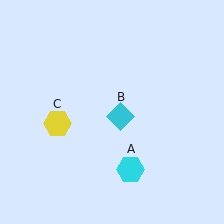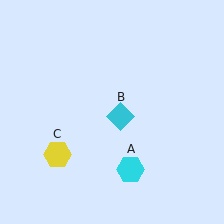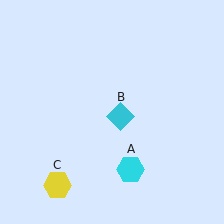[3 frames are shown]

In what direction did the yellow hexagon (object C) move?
The yellow hexagon (object C) moved down.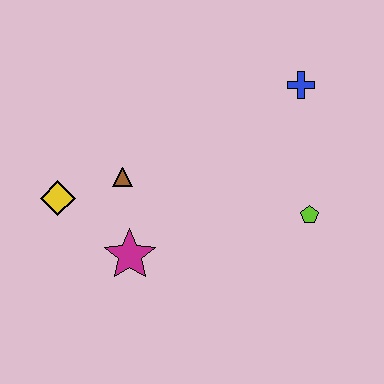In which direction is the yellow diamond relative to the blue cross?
The yellow diamond is to the left of the blue cross.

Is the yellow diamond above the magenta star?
Yes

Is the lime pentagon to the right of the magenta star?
Yes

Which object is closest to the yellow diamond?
The brown triangle is closest to the yellow diamond.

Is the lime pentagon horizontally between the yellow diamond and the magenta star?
No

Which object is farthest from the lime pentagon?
The yellow diamond is farthest from the lime pentagon.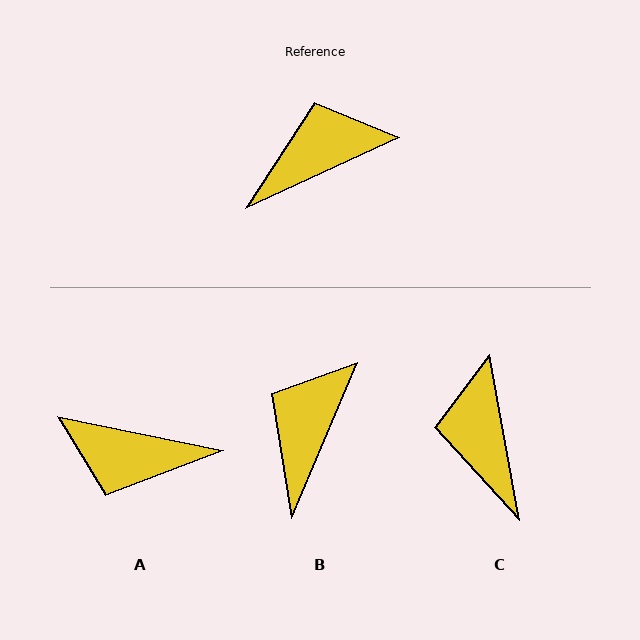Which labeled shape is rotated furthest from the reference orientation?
A, about 143 degrees away.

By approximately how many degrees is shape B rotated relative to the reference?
Approximately 42 degrees counter-clockwise.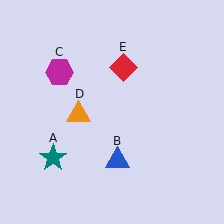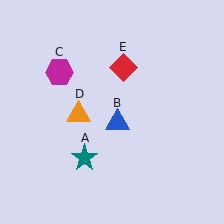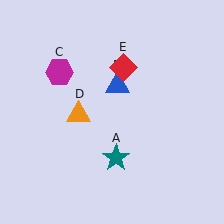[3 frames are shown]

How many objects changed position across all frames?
2 objects changed position: teal star (object A), blue triangle (object B).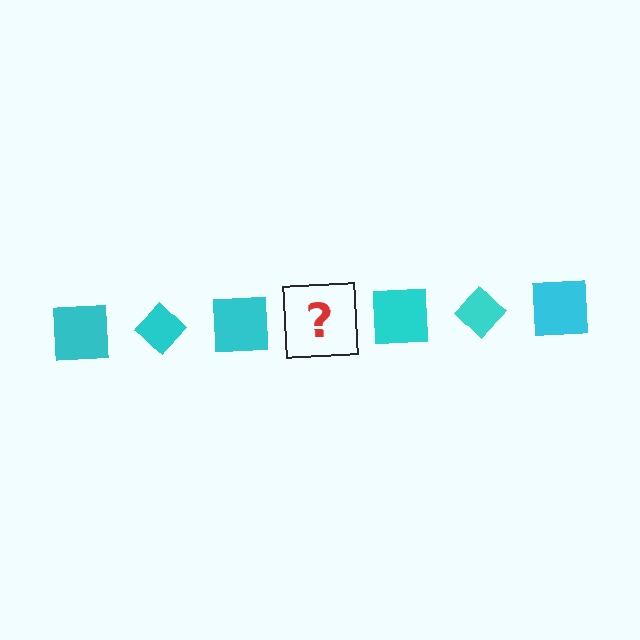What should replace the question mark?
The question mark should be replaced with a cyan diamond.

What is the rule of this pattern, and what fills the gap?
The rule is that the pattern cycles through square, diamond shapes in cyan. The gap should be filled with a cyan diamond.